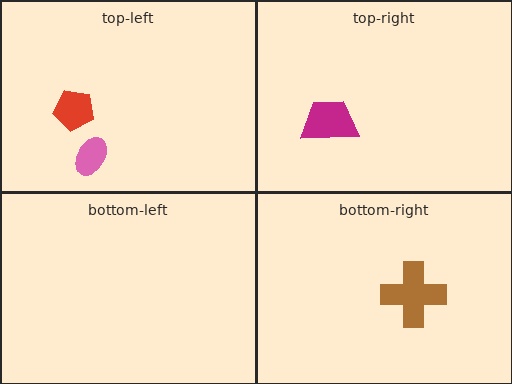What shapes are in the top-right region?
The magenta trapezoid.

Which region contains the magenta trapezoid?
The top-right region.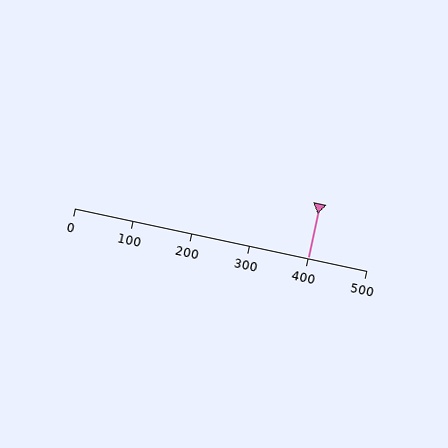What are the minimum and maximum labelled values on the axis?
The axis runs from 0 to 500.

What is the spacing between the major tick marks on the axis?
The major ticks are spaced 100 apart.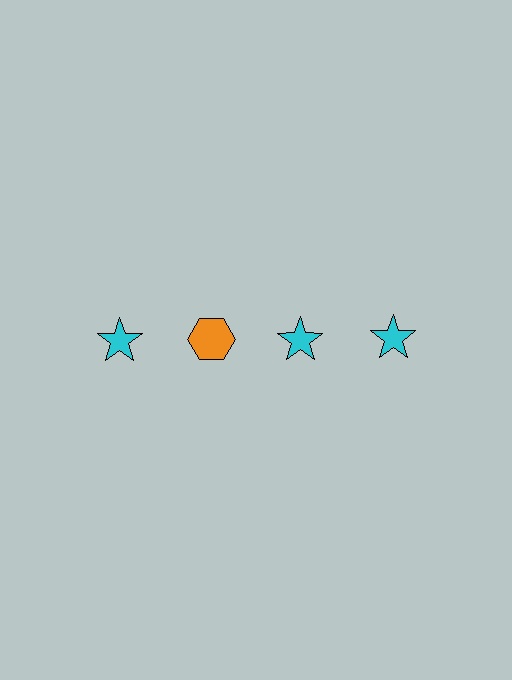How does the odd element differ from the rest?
It differs in both color (orange instead of cyan) and shape (hexagon instead of star).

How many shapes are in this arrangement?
There are 4 shapes arranged in a grid pattern.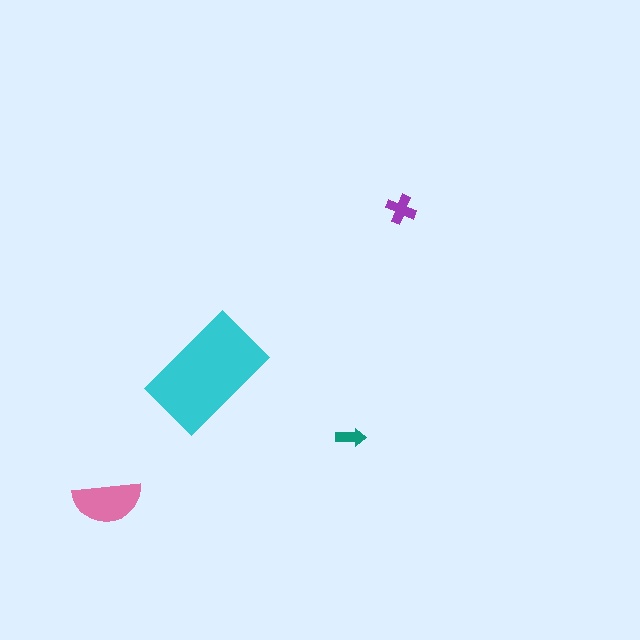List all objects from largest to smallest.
The cyan rectangle, the pink semicircle, the purple cross, the teal arrow.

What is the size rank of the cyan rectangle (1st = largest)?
1st.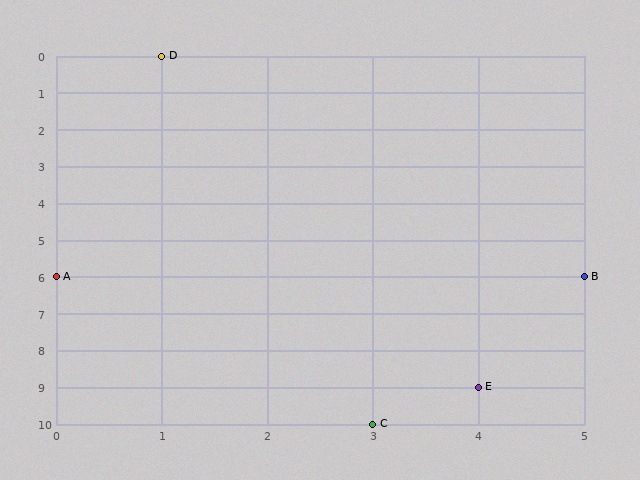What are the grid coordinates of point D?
Point D is at grid coordinates (1, 0).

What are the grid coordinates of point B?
Point B is at grid coordinates (5, 6).